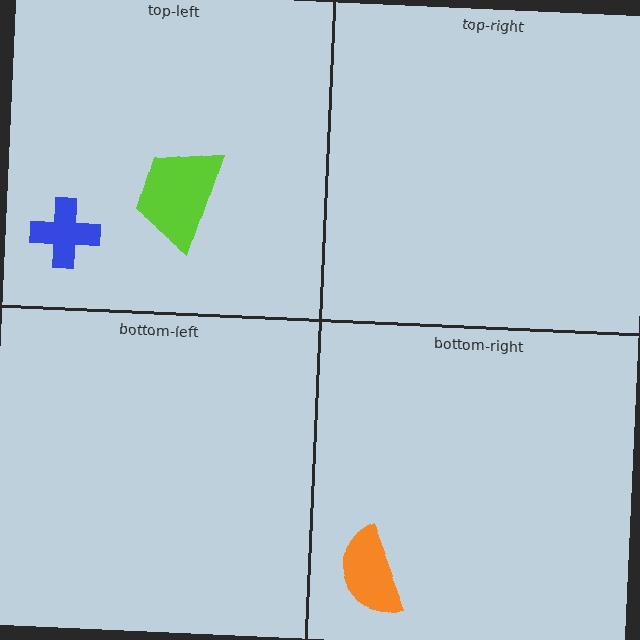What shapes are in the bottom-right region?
The orange semicircle.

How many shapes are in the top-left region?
2.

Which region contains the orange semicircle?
The bottom-right region.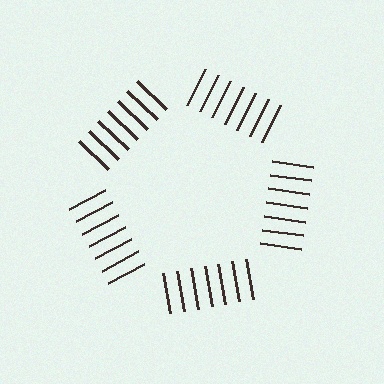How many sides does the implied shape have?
5 sides — the line-ends trace a pentagon.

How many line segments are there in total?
35 — 7 along each of the 5 edges.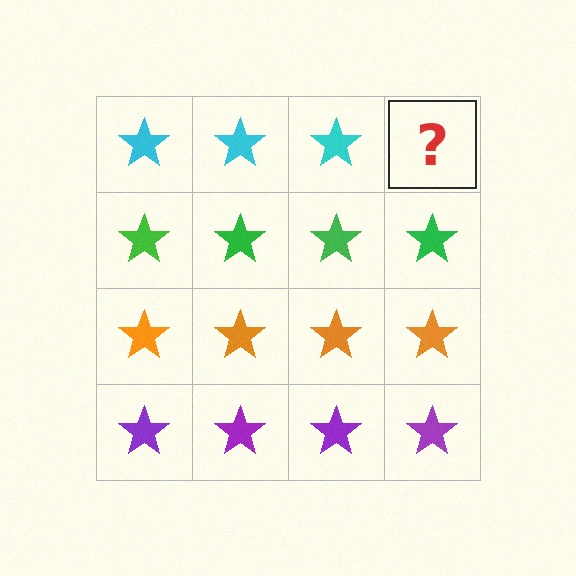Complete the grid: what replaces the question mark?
The question mark should be replaced with a cyan star.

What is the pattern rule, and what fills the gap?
The rule is that each row has a consistent color. The gap should be filled with a cyan star.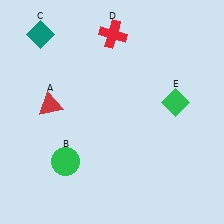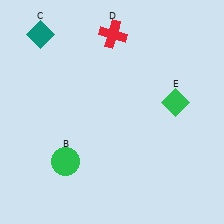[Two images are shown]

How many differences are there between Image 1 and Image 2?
There is 1 difference between the two images.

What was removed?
The red triangle (A) was removed in Image 2.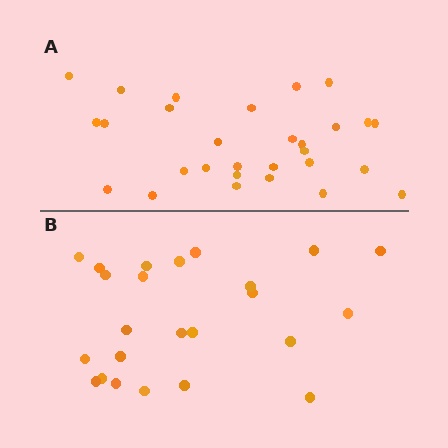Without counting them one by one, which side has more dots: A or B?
Region A (the top region) has more dots.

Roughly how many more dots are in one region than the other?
Region A has about 5 more dots than region B.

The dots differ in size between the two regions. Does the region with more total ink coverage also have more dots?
No. Region B has more total ink coverage because its dots are larger, but region A actually contains more individual dots. Total area can be misleading — the number of items is what matters here.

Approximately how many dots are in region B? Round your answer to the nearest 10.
About 20 dots. (The exact count is 24, which rounds to 20.)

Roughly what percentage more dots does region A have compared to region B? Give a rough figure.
About 20% more.